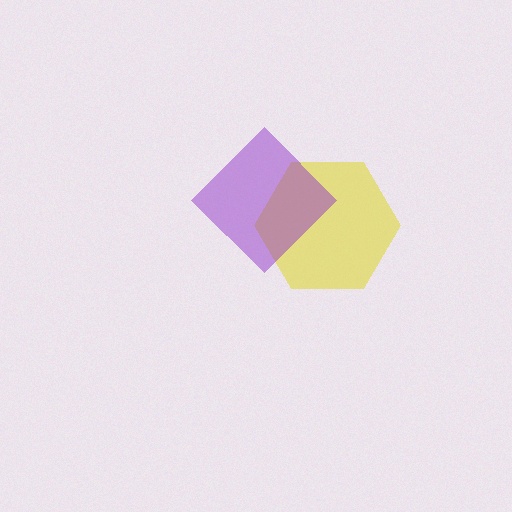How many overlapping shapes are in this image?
There are 2 overlapping shapes in the image.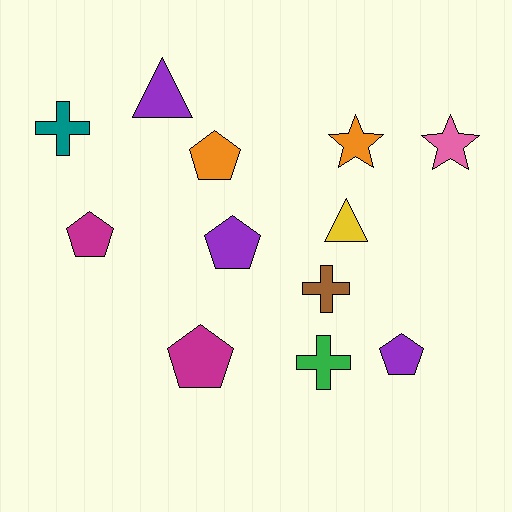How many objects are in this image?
There are 12 objects.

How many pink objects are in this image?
There is 1 pink object.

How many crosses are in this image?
There are 3 crosses.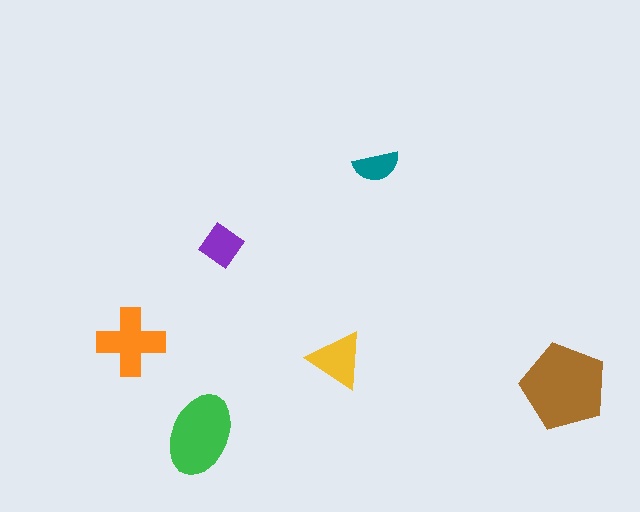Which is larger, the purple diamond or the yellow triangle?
The yellow triangle.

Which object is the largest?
The brown pentagon.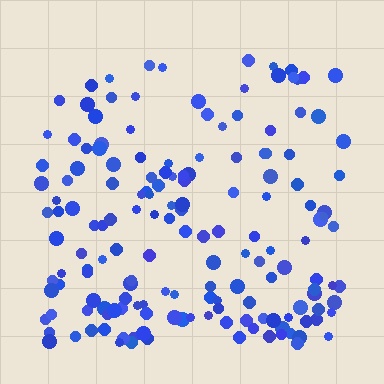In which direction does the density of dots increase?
From top to bottom, with the bottom side densest.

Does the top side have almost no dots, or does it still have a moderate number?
Still a moderate number, just noticeably fewer than the bottom.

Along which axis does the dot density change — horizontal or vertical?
Vertical.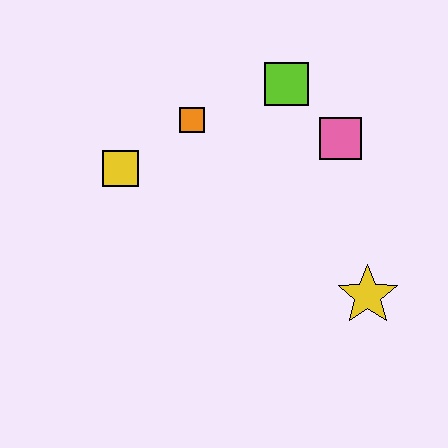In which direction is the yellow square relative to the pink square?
The yellow square is to the left of the pink square.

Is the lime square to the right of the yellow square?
Yes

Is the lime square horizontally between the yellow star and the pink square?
No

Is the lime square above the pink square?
Yes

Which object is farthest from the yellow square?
The yellow star is farthest from the yellow square.